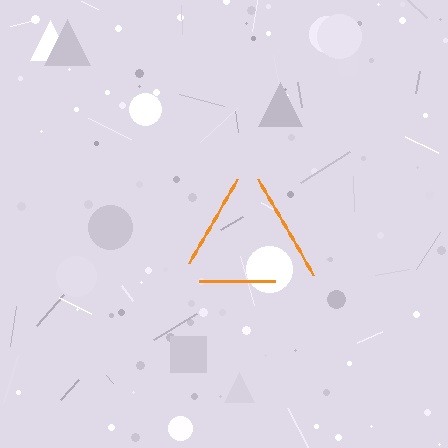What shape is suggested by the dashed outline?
The dashed outline suggests a triangle.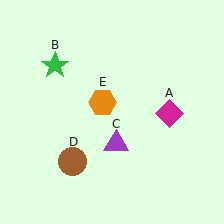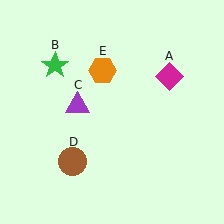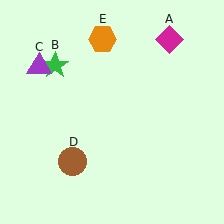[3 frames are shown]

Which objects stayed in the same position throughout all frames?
Green star (object B) and brown circle (object D) remained stationary.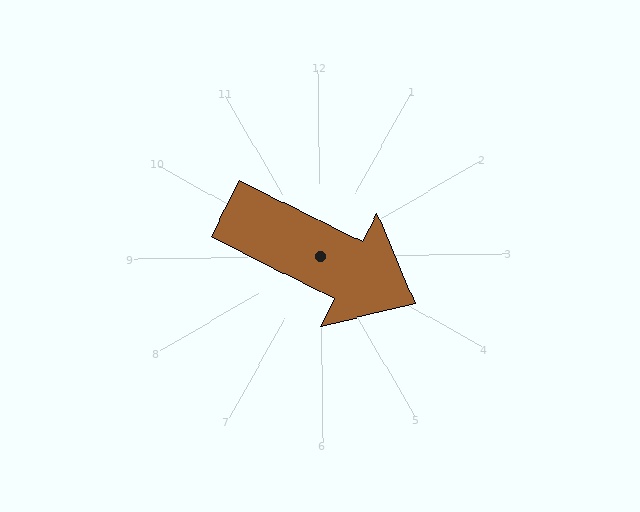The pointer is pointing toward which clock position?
Roughly 4 o'clock.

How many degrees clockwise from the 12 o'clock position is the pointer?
Approximately 117 degrees.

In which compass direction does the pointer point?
Southeast.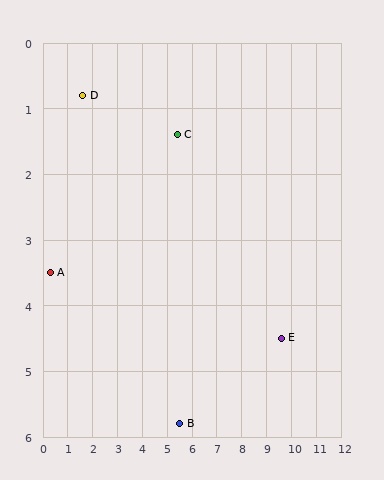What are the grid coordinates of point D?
Point D is at approximately (1.6, 0.8).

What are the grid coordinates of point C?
Point C is at approximately (5.4, 1.4).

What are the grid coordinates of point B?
Point B is at approximately (5.5, 5.8).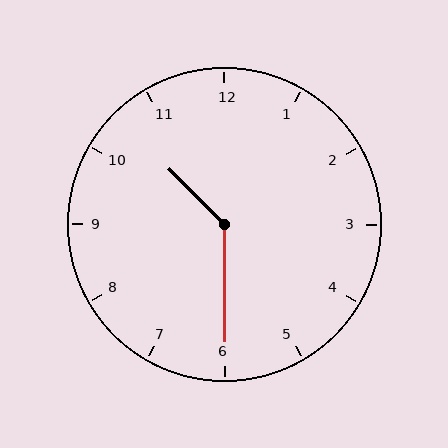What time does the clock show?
10:30.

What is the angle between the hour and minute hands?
Approximately 135 degrees.